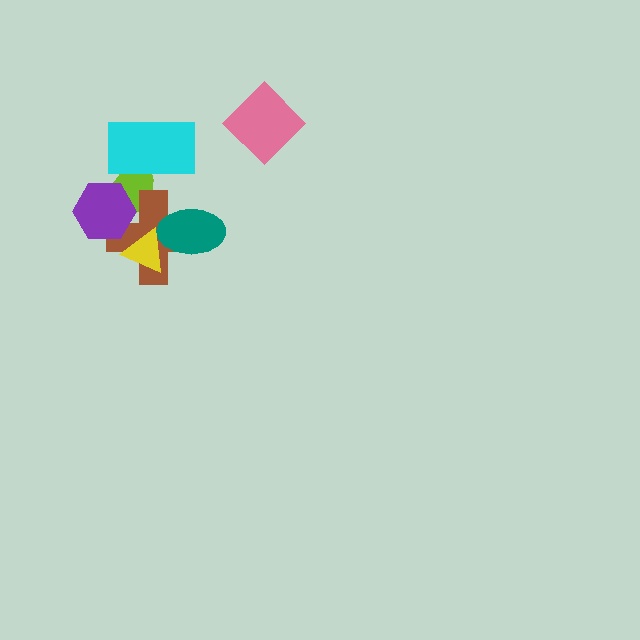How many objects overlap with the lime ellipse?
3 objects overlap with the lime ellipse.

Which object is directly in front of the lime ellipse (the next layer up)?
The brown cross is directly in front of the lime ellipse.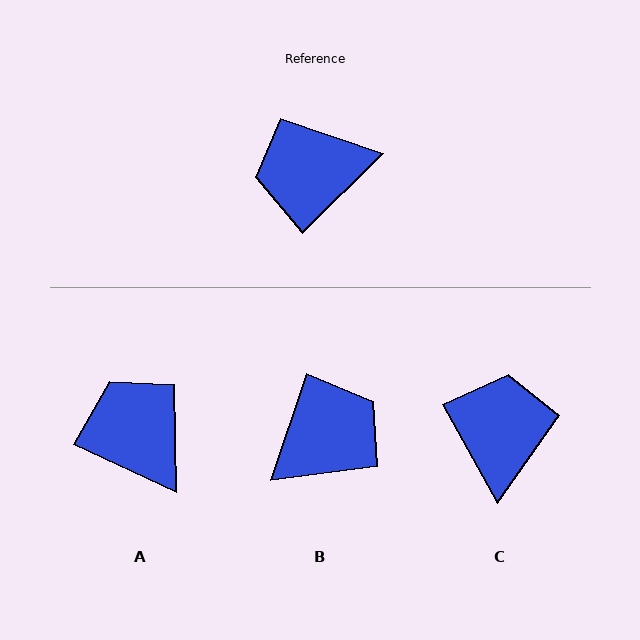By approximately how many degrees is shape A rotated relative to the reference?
Approximately 70 degrees clockwise.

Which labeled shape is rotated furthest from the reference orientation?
B, about 153 degrees away.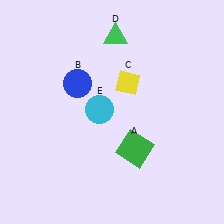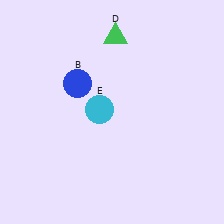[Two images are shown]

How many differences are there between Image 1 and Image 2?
There are 2 differences between the two images.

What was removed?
The green square (A), the yellow diamond (C) were removed in Image 2.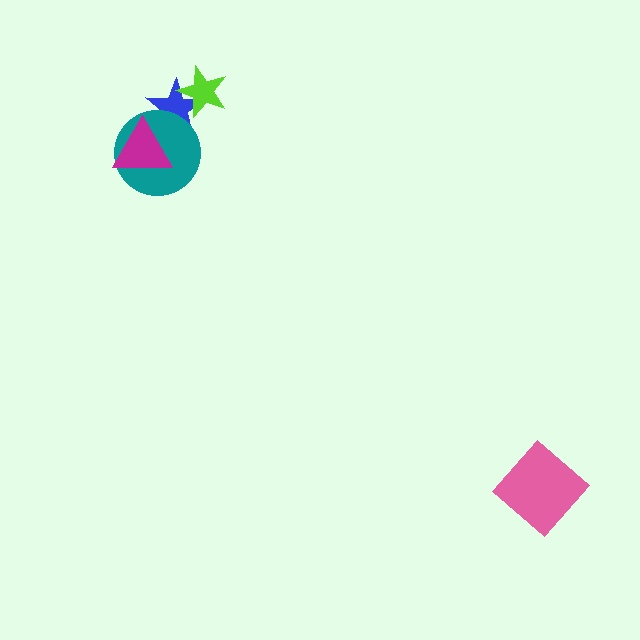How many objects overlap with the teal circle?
2 objects overlap with the teal circle.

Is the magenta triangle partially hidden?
No, no other shape covers it.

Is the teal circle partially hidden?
Yes, it is partially covered by another shape.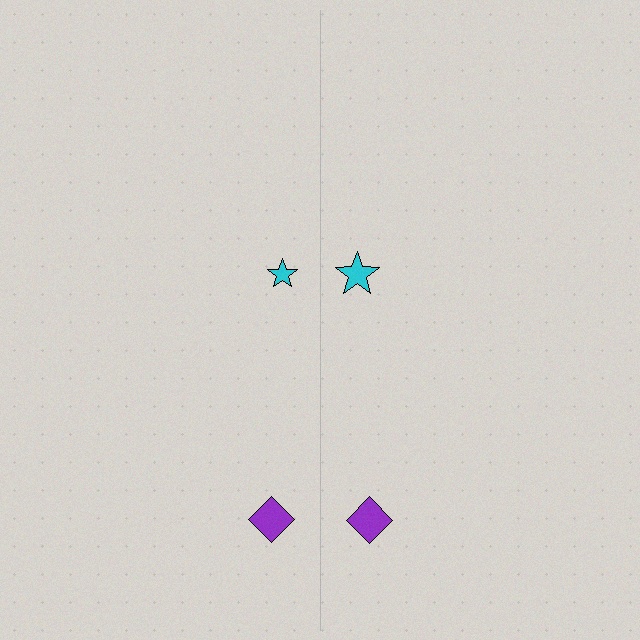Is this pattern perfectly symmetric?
No, the pattern is not perfectly symmetric. The cyan star on the right side has a different size than its mirror counterpart.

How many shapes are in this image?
There are 4 shapes in this image.